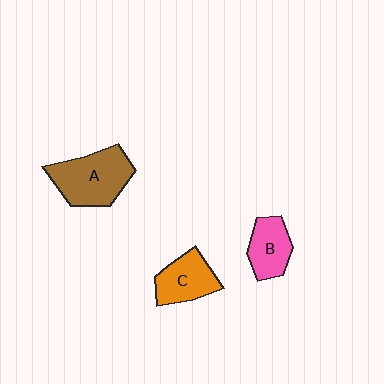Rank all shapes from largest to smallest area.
From largest to smallest: A (brown), C (orange), B (pink).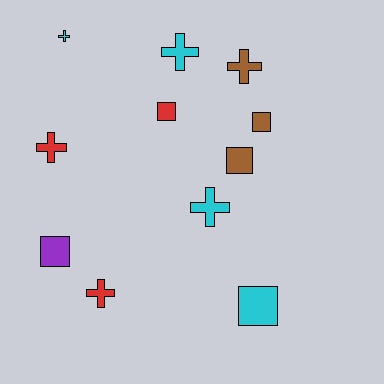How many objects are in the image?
There are 11 objects.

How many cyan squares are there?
There is 1 cyan square.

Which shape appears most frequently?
Cross, with 6 objects.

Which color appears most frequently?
Cyan, with 4 objects.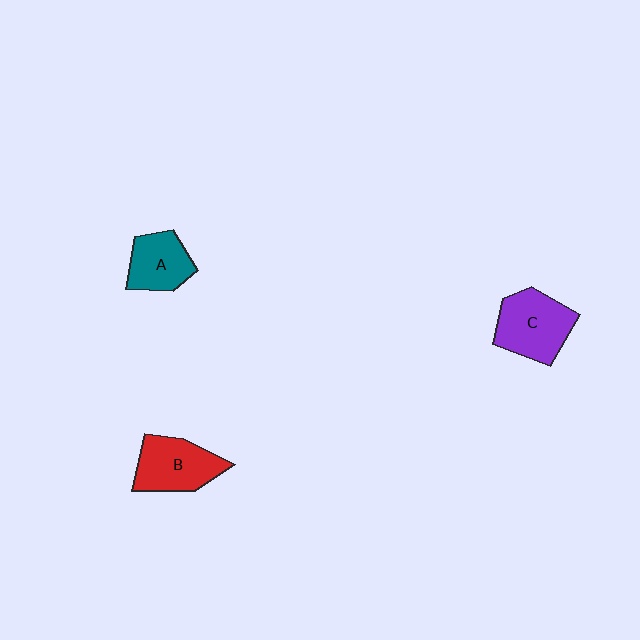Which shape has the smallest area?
Shape A (teal).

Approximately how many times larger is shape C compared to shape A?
Approximately 1.3 times.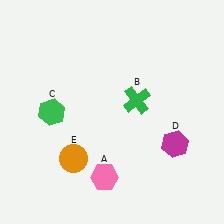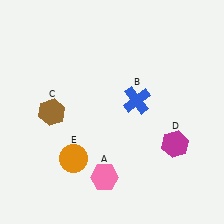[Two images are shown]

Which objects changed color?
B changed from green to blue. C changed from green to brown.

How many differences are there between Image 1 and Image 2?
There are 2 differences between the two images.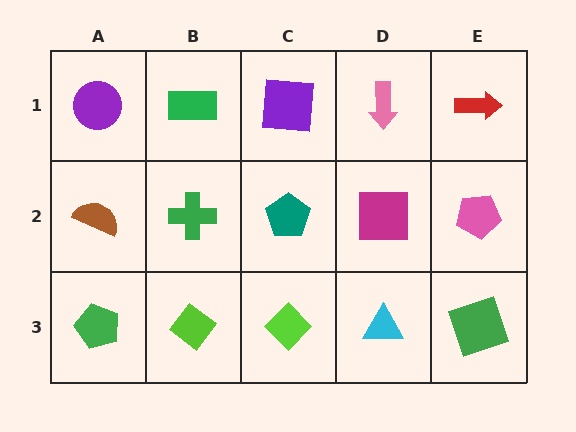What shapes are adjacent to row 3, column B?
A green cross (row 2, column B), a green pentagon (row 3, column A), a lime diamond (row 3, column C).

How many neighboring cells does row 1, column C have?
3.